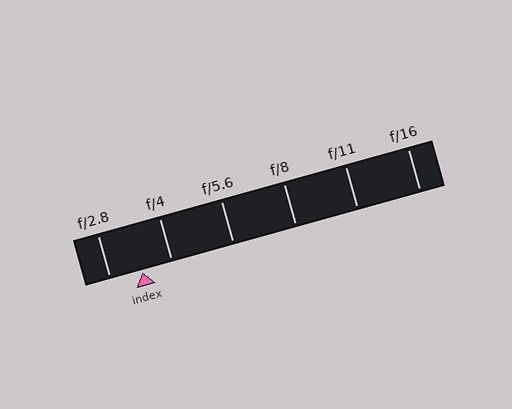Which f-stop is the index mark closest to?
The index mark is closest to f/4.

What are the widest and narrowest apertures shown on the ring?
The widest aperture shown is f/2.8 and the narrowest is f/16.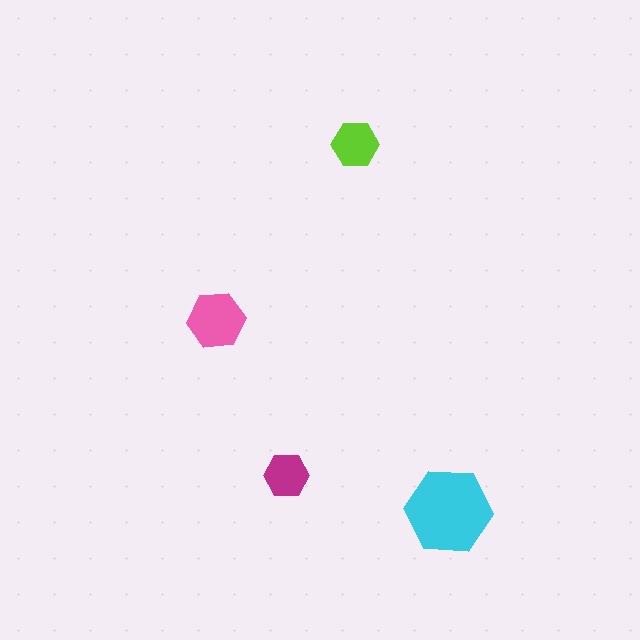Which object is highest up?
The lime hexagon is topmost.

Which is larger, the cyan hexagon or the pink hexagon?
The cyan one.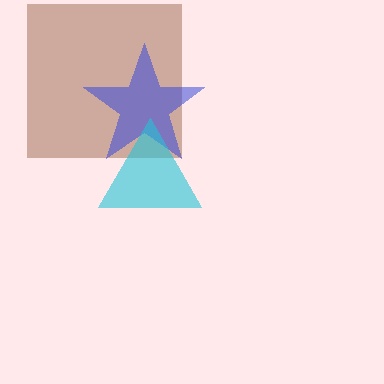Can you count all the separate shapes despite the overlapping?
Yes, there are 3 separate shapes.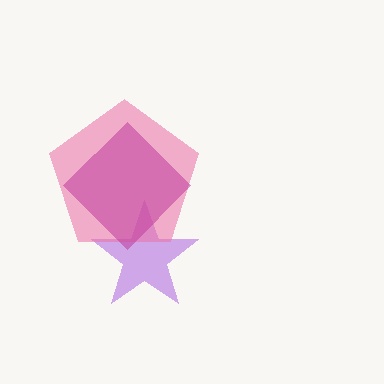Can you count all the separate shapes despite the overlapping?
Yes, there are 3 separate shapes.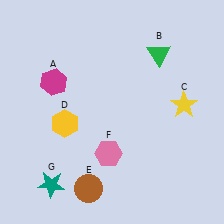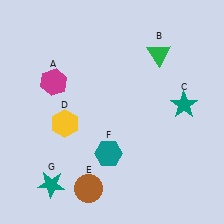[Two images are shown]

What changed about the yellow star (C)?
In Image 1, C is yellow. In Image 2, it changed to teal.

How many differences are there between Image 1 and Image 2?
There are 2 differences between the two images.